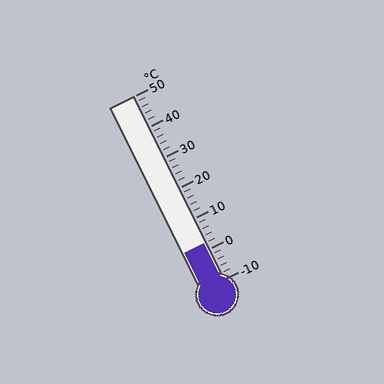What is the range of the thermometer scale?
The thermometer scale ranges from -10°C to 50°C.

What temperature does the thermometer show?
The thermometer shows approximately 2°C.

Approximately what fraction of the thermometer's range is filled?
The thermometer is filled to approximately 20% of its range.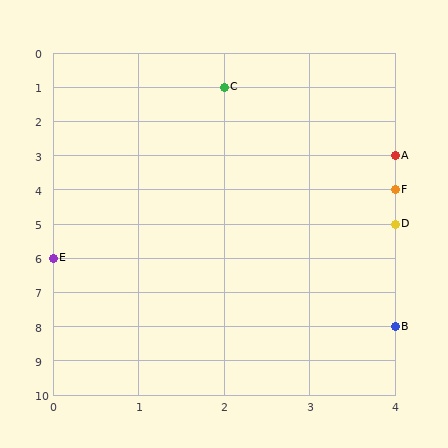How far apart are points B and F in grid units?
Points B and F are 4 rows apart.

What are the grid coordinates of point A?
Point A is at grid coordinates (4, 3).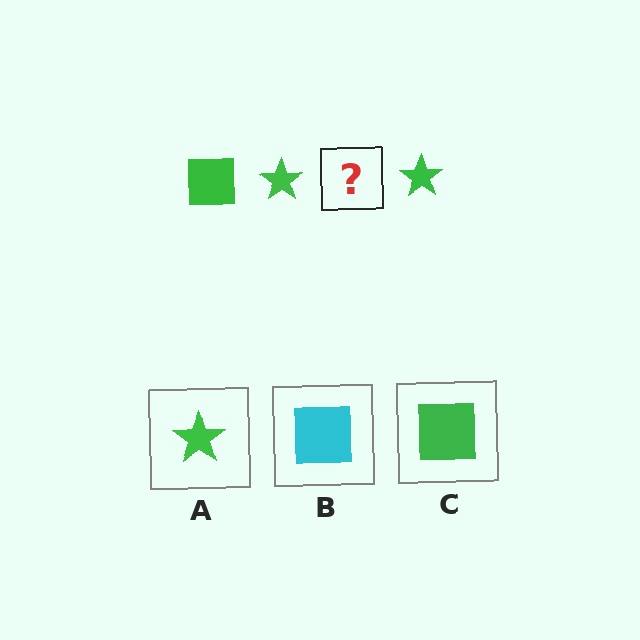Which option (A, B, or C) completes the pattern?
C.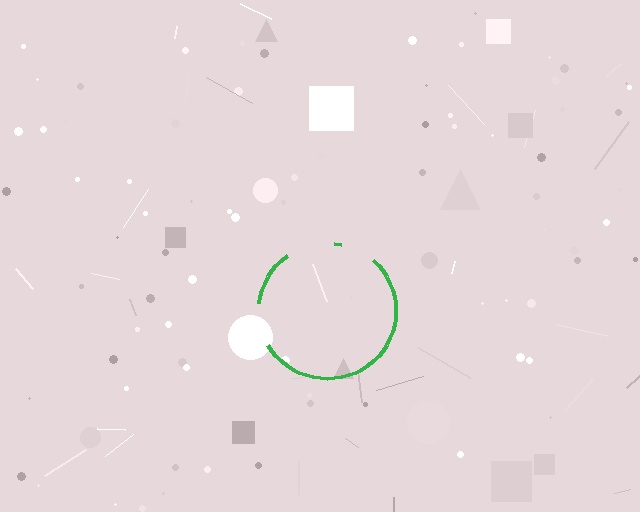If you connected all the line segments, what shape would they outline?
They would outline a circle.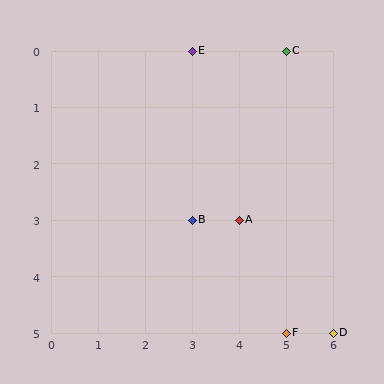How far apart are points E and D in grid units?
Points E and D are 3 columns and 5 rows apart (about 5.8 grid units diagonally).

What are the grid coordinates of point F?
Point F is at grid coordinates (5, 5).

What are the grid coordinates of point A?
Point A is at grid coordinates (4, 3).